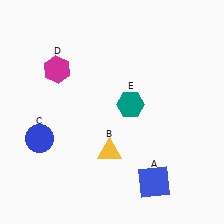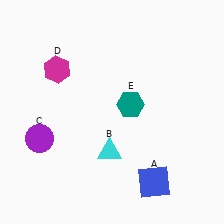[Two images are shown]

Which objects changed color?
B changed from yellow to cyan. C changed from blue to purple.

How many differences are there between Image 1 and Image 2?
There are 2 differences between the two images.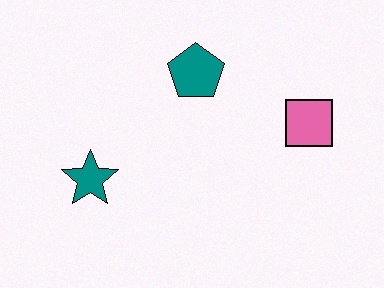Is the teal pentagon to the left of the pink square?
Yes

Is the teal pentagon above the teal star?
Yes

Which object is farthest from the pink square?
The teal star is farthest from the pink square.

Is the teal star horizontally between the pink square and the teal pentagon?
No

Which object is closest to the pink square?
The teal pentagon is closest to the pink square.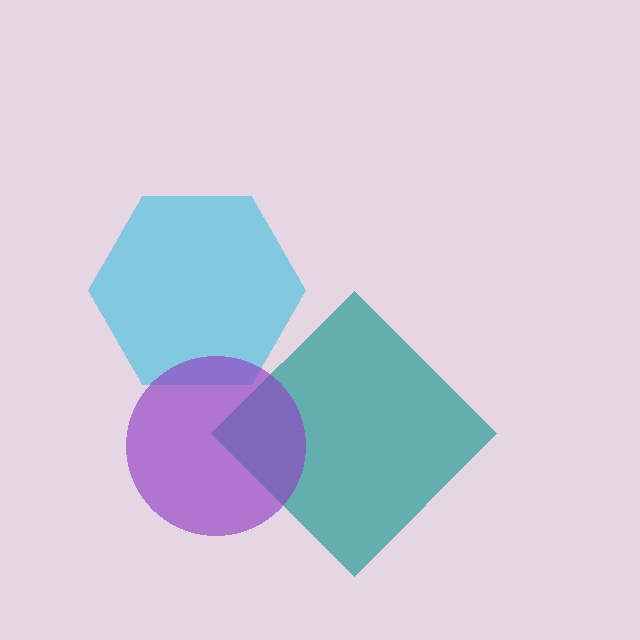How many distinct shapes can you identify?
There are 3 distinct shapes: a teal diamond, a cyan hexagon, a purple circle.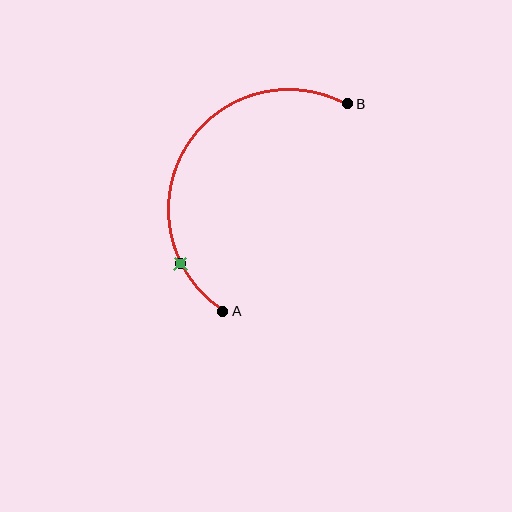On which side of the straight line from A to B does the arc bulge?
The arc bulges to the left of the straight line connecting A and B.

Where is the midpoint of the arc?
The arc midpoint is the point on the curve farthest from the straight line joining A and B. It sits to the left of that line.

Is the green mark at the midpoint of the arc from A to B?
No. The green mark lies on the arc but is closer to endpoint A. The arc midpoint would be at the point on the curve equidistant along the arc from both A and B.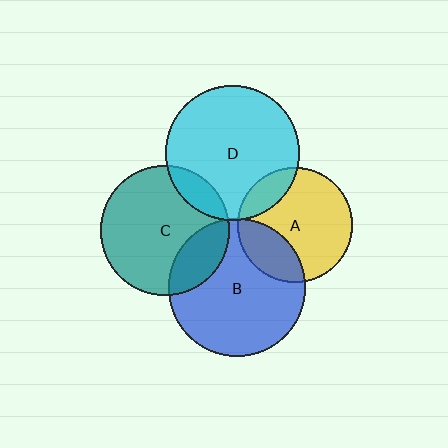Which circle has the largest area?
Circle B (blue).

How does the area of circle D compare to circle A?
Approximately 1.4 times.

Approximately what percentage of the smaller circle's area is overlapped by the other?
Approximately 20%.